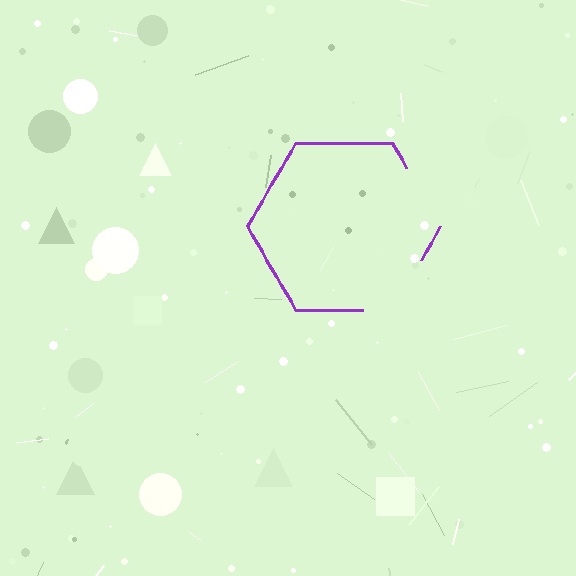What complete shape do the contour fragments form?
The contour fragments form a hexagon.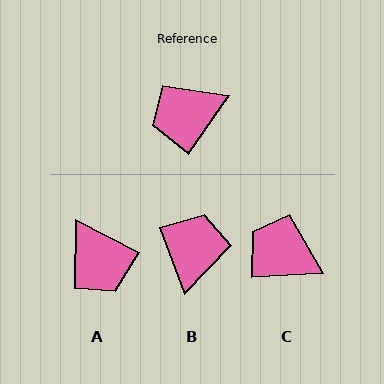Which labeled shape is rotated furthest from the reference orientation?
B, about 125 degrees away.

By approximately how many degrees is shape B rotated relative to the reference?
Approximately 125 degrees clockwise.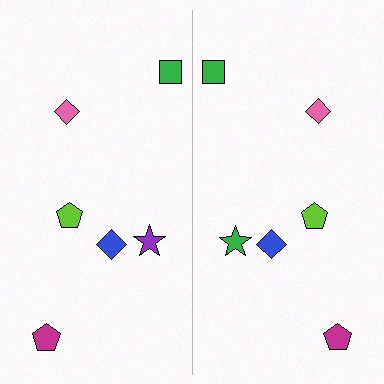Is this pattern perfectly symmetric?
No, the pattern is not perfectly symmetric. The green star on the right side breaks the symmetry — its mirror counterpart is purple.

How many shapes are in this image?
There are 12 shapes in this image.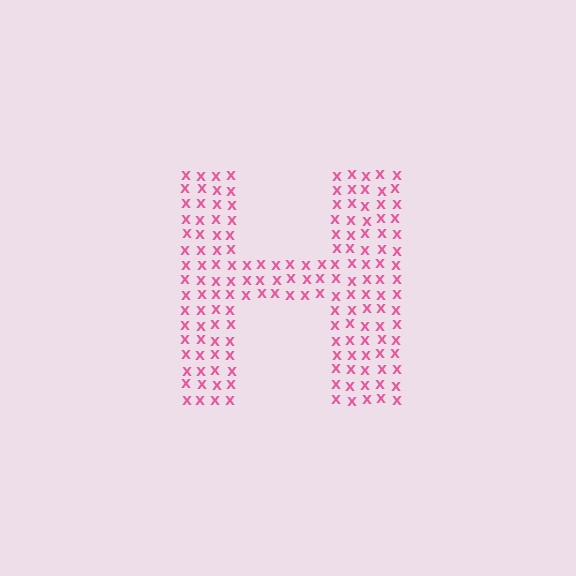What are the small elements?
The small elements are letter X's.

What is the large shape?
The large shape is the letter H.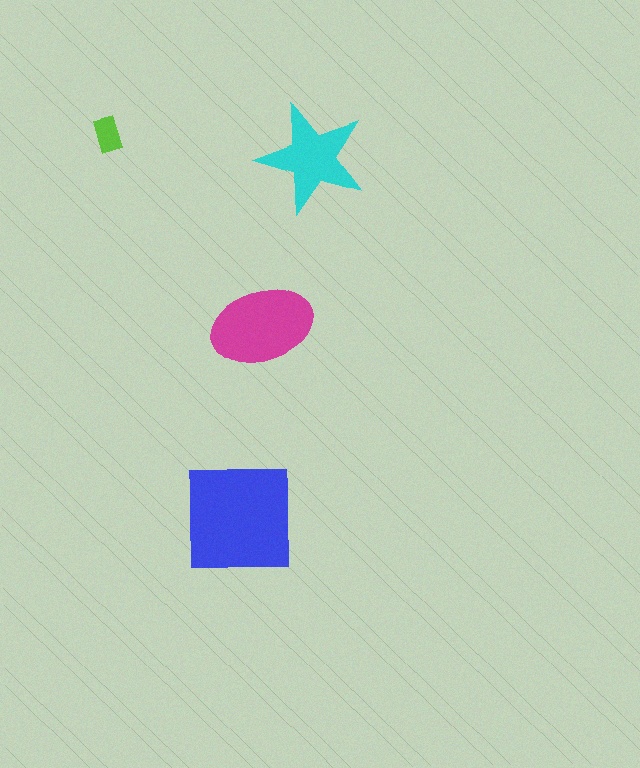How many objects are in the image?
There are 4 objects in the image.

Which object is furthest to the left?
The lime rectangle is leftmost.